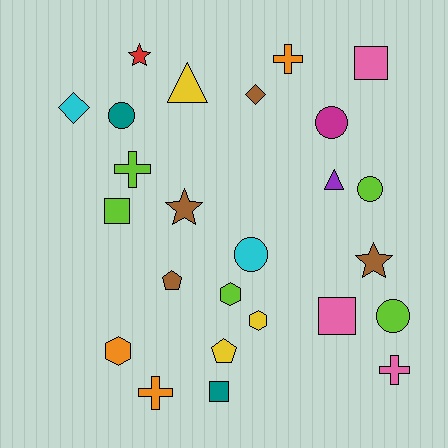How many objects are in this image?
There are 25 objects.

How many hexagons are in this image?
There are 3 hexagons.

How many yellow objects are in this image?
There are 3 yellow objects.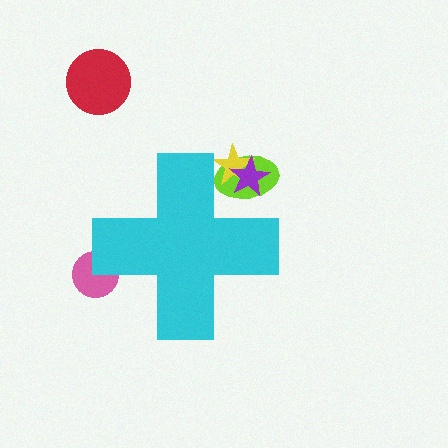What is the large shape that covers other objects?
A cyan cross.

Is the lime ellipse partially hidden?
Yes, the lime ellipse is partially hidden behind the cyan cross.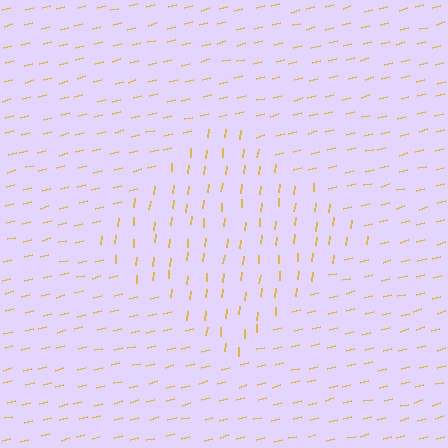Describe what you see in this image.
The image is filled with small yellow line segments. A diamond region in the image has lines oriented differently from the surrounding lines, creating a visible texture boundary.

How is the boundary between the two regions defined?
The boundary is defined purely by a change in line orientation (approximately 70 degrees difference). All lines are the same color and thickness.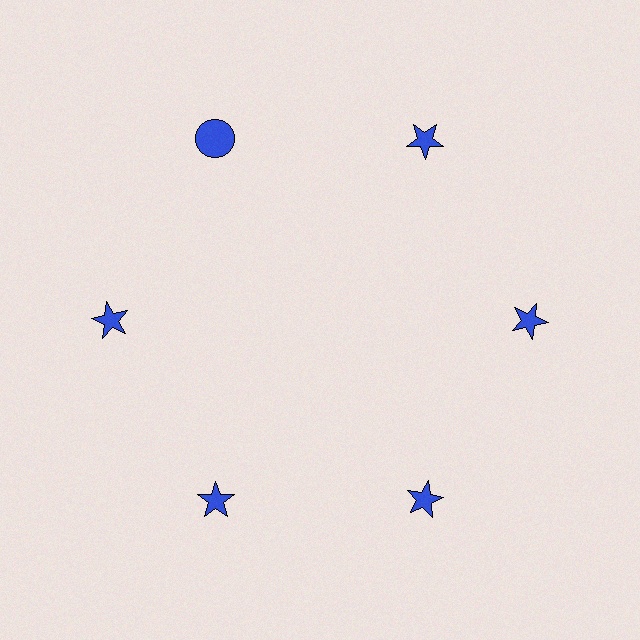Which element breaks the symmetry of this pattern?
The blue circle at roughly the 11 o'clock position breaks the symmetry. All other shapes are blue stars.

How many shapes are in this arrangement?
There are 6 shapes arranged in a ring pattern.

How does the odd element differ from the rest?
It has a different shape: circle instead of star.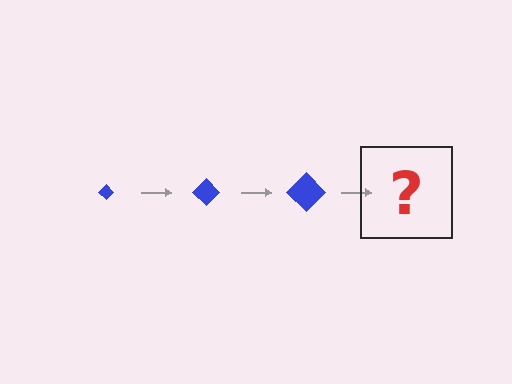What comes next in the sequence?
The next element should be a blue diamond, larger than the previous one.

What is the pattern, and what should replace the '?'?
The pattern is that the diamond gets progressively larger each step. The '?' should be a blue diamond, larger than the previous one.